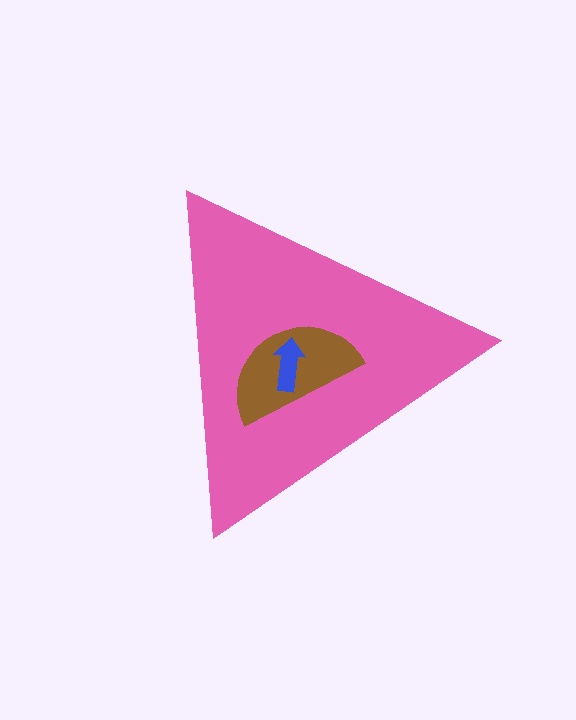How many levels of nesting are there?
3.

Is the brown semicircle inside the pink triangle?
Yes.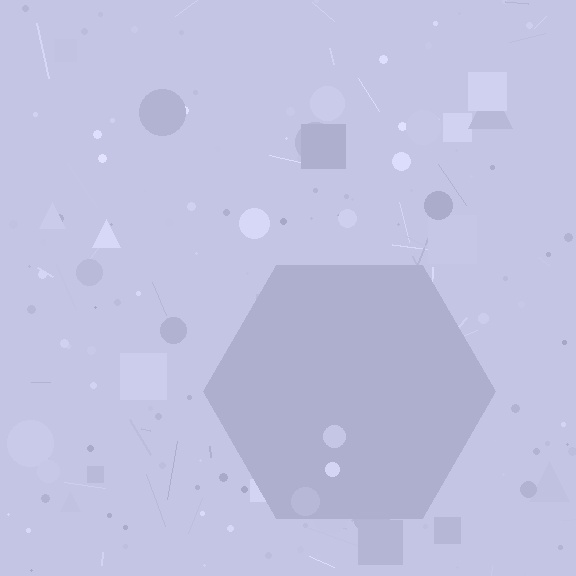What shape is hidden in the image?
A hexagon is hidden in the image.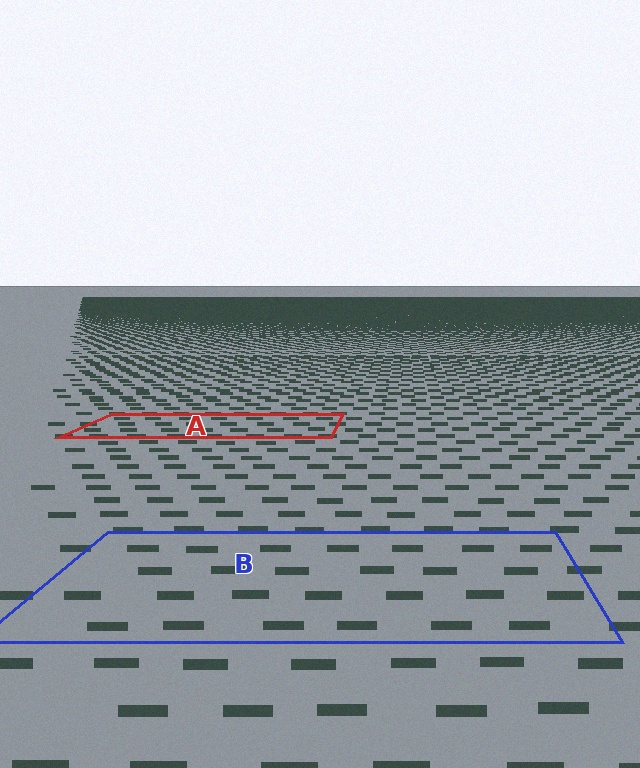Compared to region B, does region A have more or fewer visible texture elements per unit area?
Region A has more texture elements per unit area — they are packed more densely because it is farther away.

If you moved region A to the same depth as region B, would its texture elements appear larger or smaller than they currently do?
They would appear larger. At a closer depth, the same texture elements are projected at a bigger on-screen size.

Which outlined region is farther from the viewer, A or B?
Region A is farther from the viewer — the texture elements inside it appear smaller and more densely packed.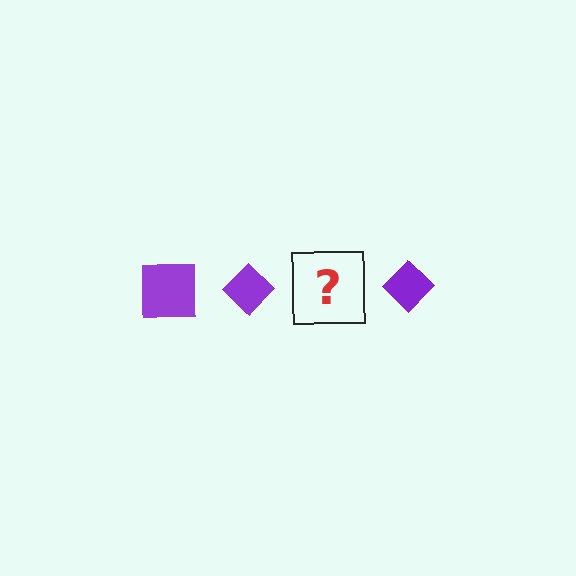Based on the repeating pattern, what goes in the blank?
The blank should be a purple square.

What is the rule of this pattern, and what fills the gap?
The rule is that the pattern cycles through square, diamond shapes in purple. The gap should be filled with a purple square.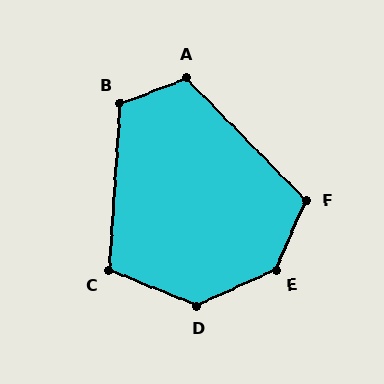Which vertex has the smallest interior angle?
C, at approximately 108 degrees.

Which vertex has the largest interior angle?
E, at approximately 138 degrees.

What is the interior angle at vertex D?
Approximately 133 degrees (obtuse).